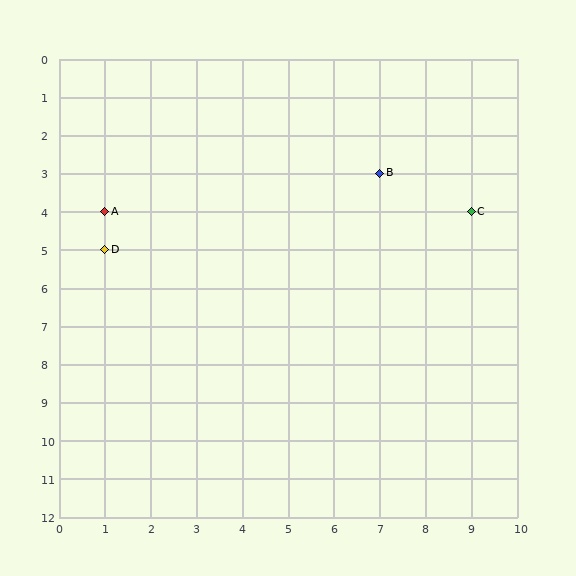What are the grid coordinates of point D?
Point D is at grid coordinates (1, 5).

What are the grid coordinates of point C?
Point C is at grid coordinates (9, 4).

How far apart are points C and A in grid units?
Points C and A are 8 columns apart.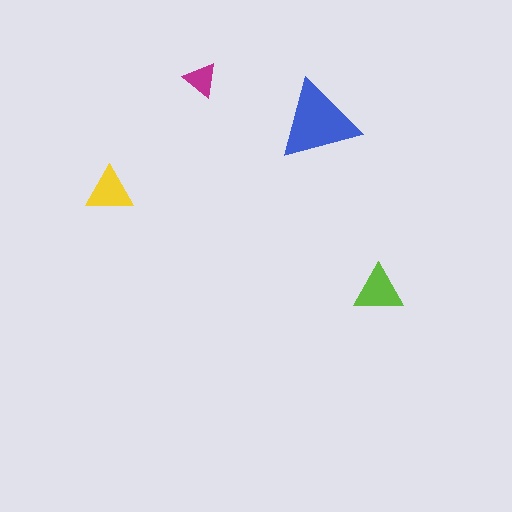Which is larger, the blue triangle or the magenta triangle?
The blue one.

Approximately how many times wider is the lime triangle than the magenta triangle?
About 1.5 times wider.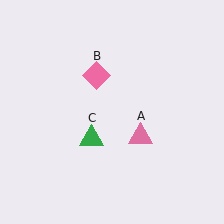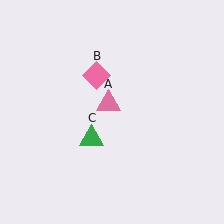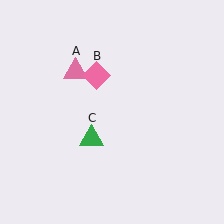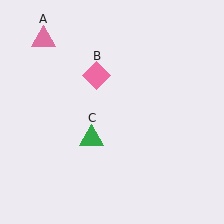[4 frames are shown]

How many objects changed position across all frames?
1 object changed position: pink triangle (object A).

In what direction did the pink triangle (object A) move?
The pink triangle (object A) moved up and to the left.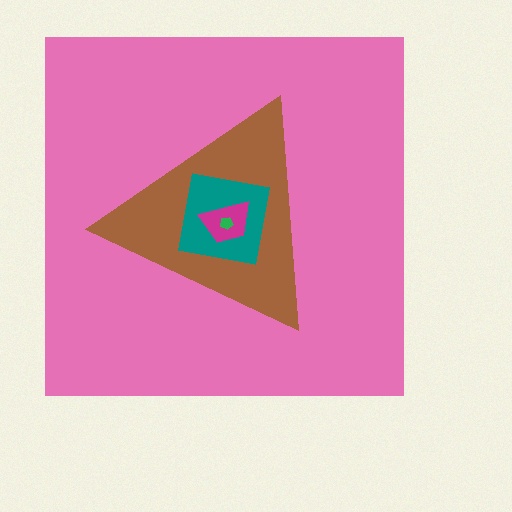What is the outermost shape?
The pink square.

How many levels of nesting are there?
5.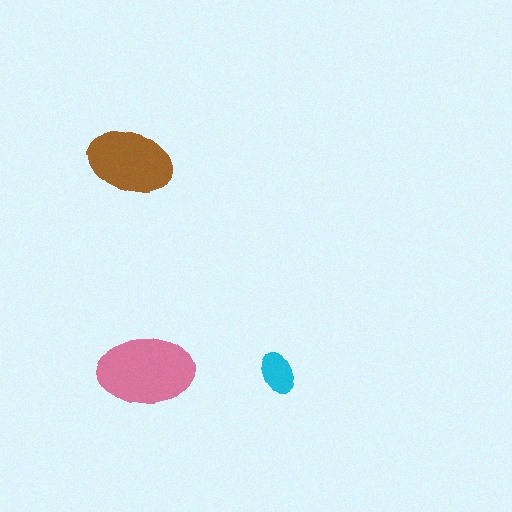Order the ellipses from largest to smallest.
the pink one, the brown one, the cyan one.